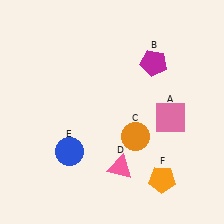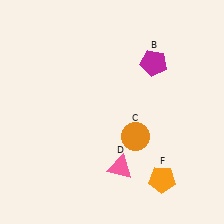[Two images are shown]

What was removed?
The pink square (A), the blue circle (E) were removed in Image 2.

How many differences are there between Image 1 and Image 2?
There are 2 differences between the two images.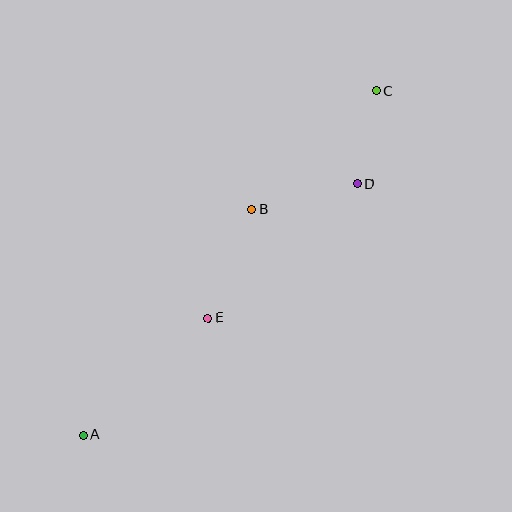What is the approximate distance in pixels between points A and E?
The distance between A and E is approximately 171 pixels.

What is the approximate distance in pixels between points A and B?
The distance between A and B is approximately 282 pixels.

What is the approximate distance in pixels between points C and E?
The distance between C and E is approximately 283 pixels.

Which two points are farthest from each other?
Points A and C are farthest from each other.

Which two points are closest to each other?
Points C and D are closest to each other.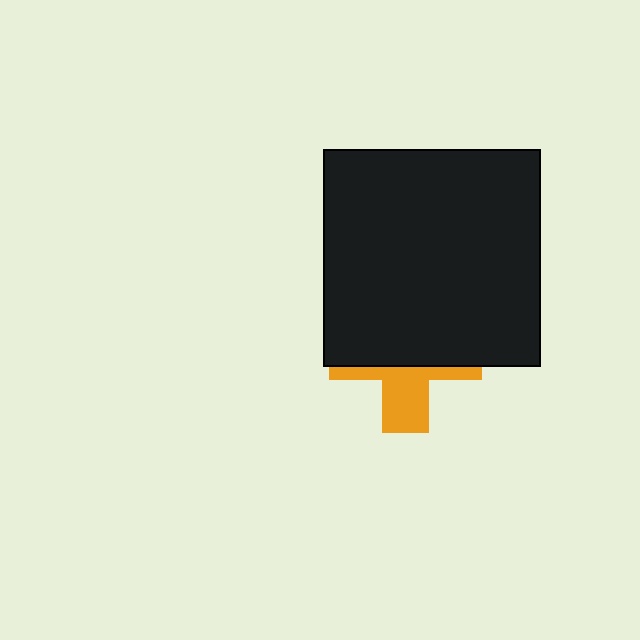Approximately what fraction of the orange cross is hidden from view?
Roughly 64% of the orange cross is hidden behind the black square.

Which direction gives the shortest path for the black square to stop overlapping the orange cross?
Moving up gives the shortest separation.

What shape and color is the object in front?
The object in front is a black square.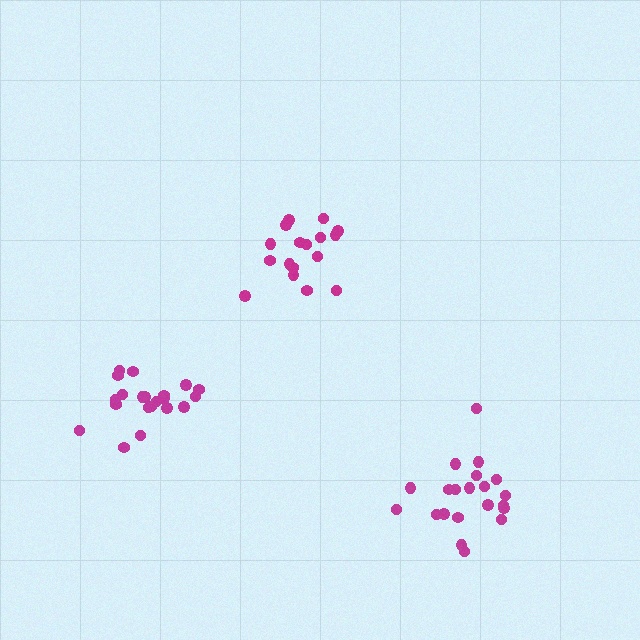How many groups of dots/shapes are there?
There are 3 groups.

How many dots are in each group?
Group 1: 21 dots, Group 2: 17 dots, Group 3: 21 dots (59 total).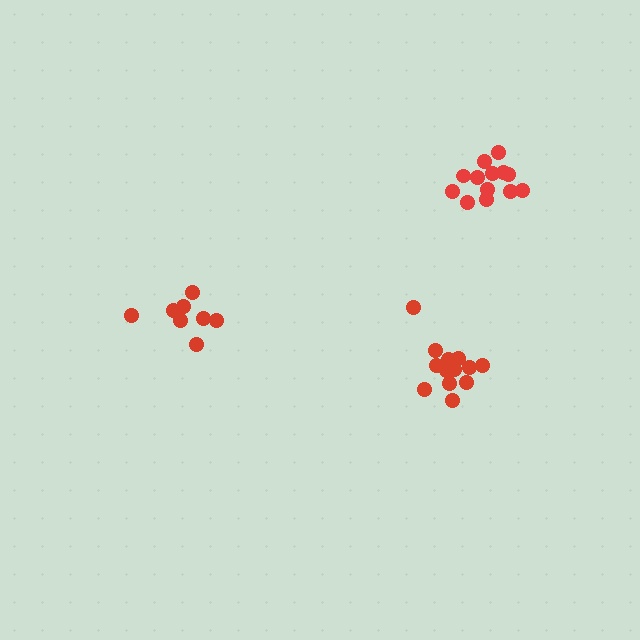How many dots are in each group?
Group 1: 13 dots, Group 2: 13 dots, Group 3: 8 dots (34 total).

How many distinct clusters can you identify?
There are 3 distinct clusters.